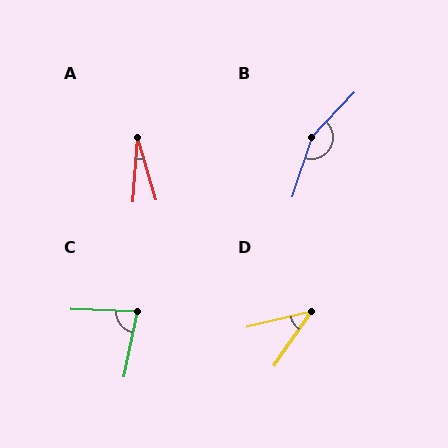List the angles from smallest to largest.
A (21°), D (42°), C (80°), B (154°).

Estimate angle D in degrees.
Approximately 42 degrees.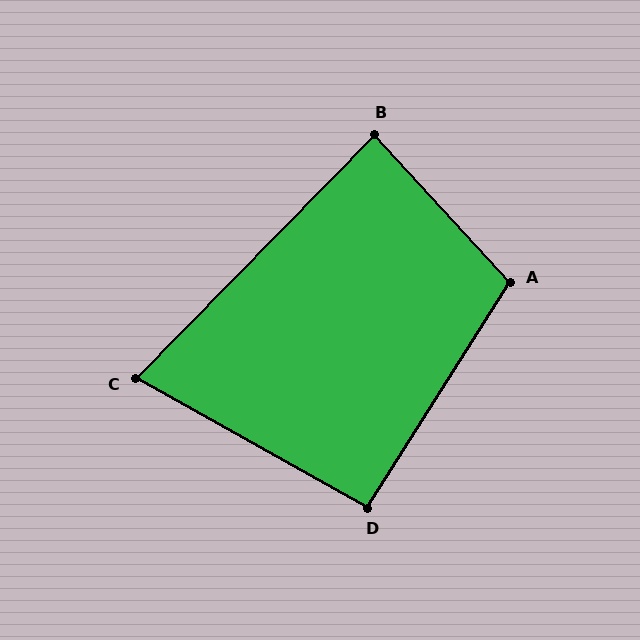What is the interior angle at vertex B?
Approximately 87 degrees (approximately right).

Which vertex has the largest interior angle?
A, at approximately 105 degrees.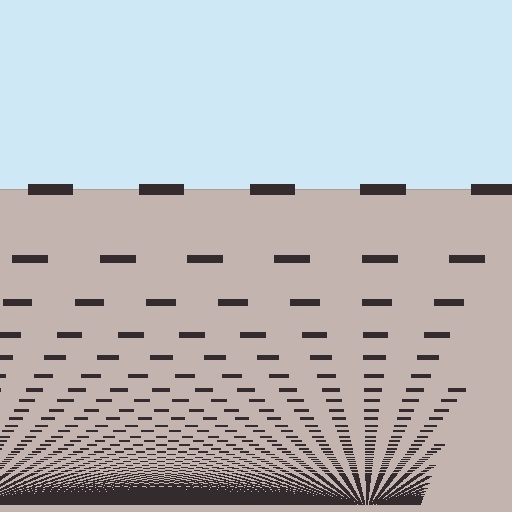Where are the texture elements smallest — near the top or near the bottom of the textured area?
Near the bottom.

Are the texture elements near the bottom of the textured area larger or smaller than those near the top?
Smaller. The gradient is inverted — elements near the bottom are smaller and denser.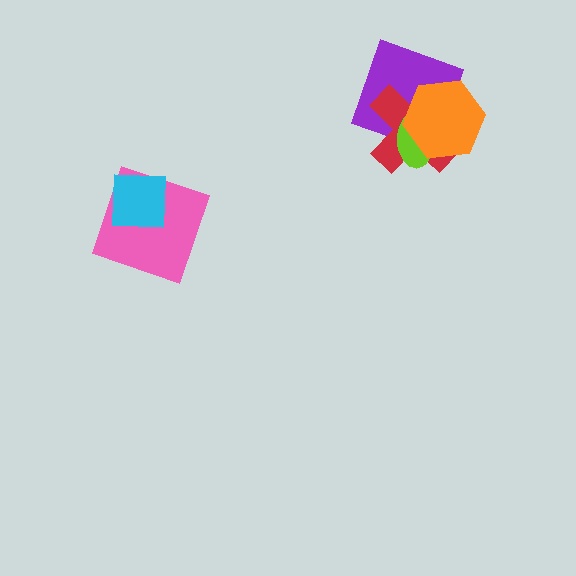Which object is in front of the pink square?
The cyan square is in front of the pink square.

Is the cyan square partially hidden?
No, no other shape covers it.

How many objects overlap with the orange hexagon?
3 objects overlap with the orange hexagon.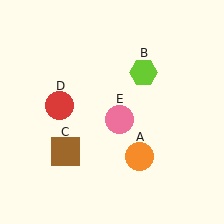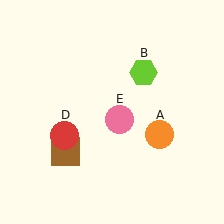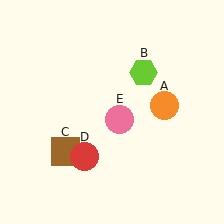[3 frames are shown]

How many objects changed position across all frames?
2 objects changed position: orange circle (object A), red circle (object D).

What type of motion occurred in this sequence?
The orange circle (object A), red circle (object D) rotated counterclockwise around the center of the scene.